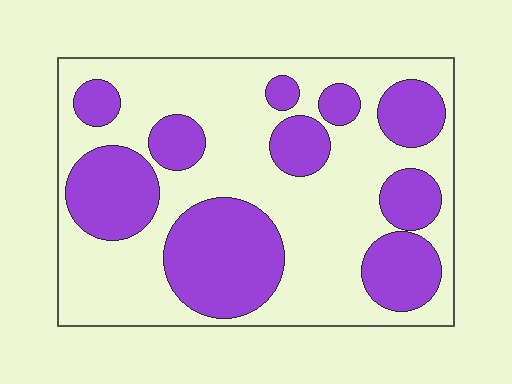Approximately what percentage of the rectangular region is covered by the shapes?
Approximately 40%.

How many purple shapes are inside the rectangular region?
10.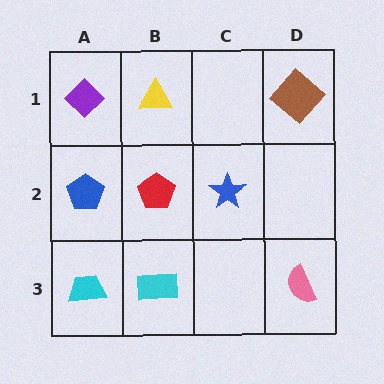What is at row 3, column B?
A cyan rectangle.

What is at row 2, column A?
A blue pentagon.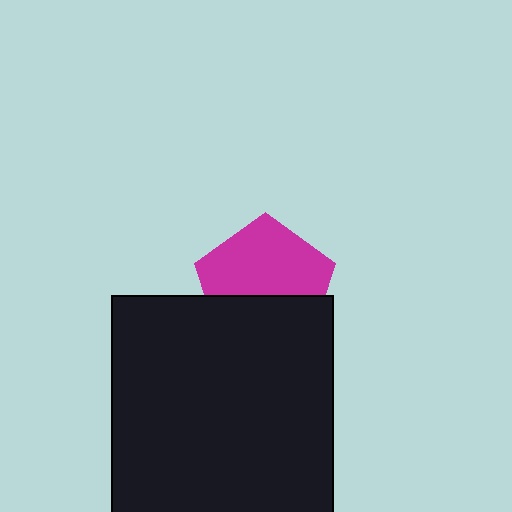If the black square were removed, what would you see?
You would see the complete magenta pentagon.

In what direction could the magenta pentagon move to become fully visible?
The magenta pentagon could move up. That would shift it out from behind the black square entirely.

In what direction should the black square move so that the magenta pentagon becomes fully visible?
The black square should move down. That is the shortest direction to clear the overlap and leave the magenta pentagon fully visible.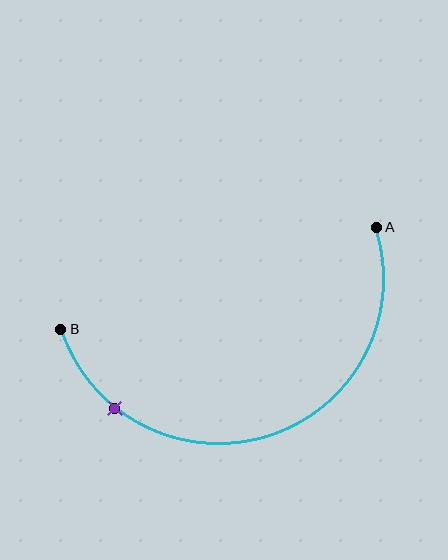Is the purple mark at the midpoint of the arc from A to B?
No. The purple mark lies on the arc but is closer to endpoint B. The arc midpoint would be at the point on the curve equidistant along the arc from both A and B.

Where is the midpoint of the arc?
The arc midpoint is the point on the curve farthest from the straight line joining A and B. It sits below that line.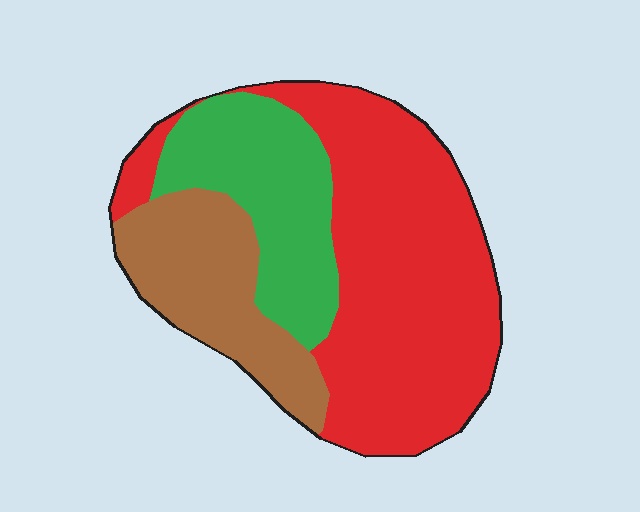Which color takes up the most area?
Red, at roughly 55%.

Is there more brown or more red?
Red.